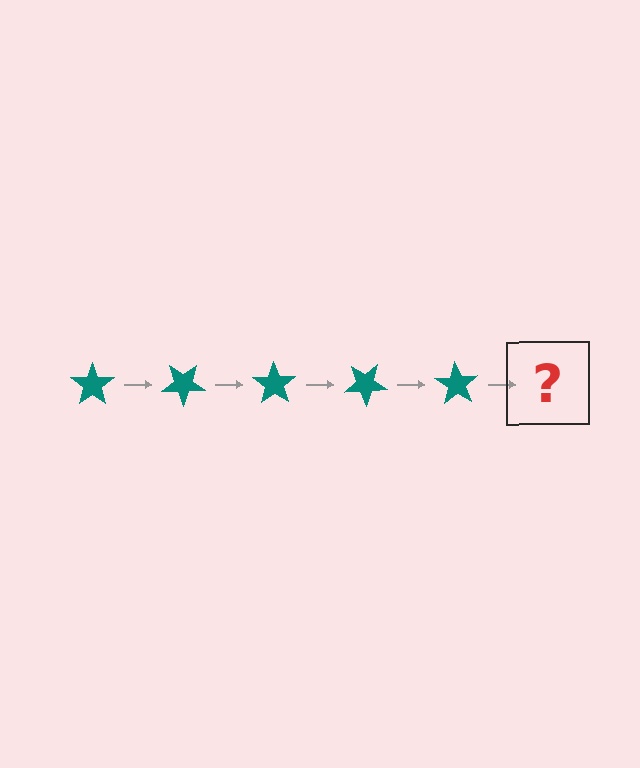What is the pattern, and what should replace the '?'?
The pattern is that the star rotates 35 degrees each step. The '?' should be a teal star rotated 175 degrees.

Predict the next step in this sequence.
The next step is a teal star rotated 175 degrees.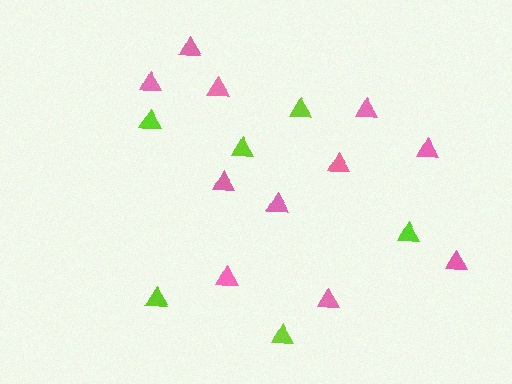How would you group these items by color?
There are 2 groups: one group of pink triangles (11) and one group of lime triangles (6).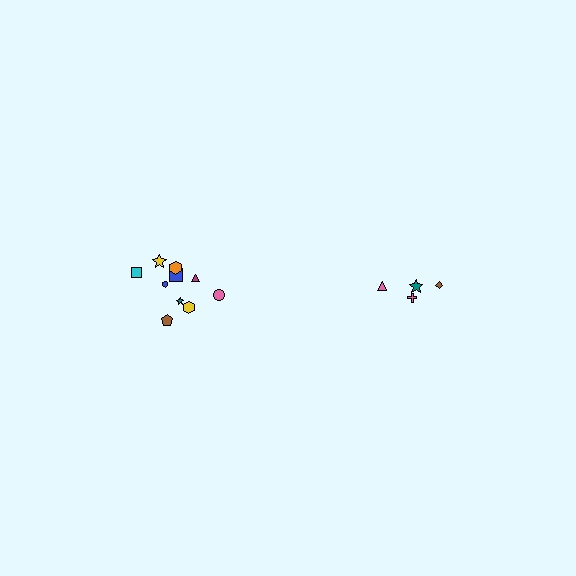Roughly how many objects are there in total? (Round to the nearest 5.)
Roughly 15 objects in total.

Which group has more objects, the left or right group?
The left group.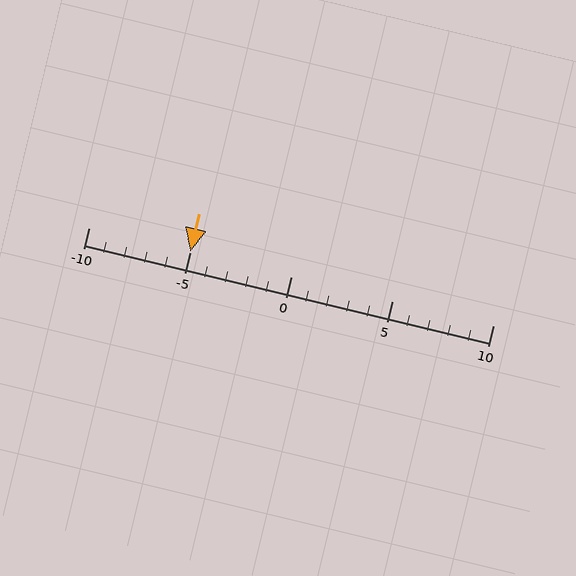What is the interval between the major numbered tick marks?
The major tick marks are spaced 5 units apart.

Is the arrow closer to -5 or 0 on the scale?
The arrow is closer to -5.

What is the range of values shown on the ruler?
The ruler shows values from -10 to 10.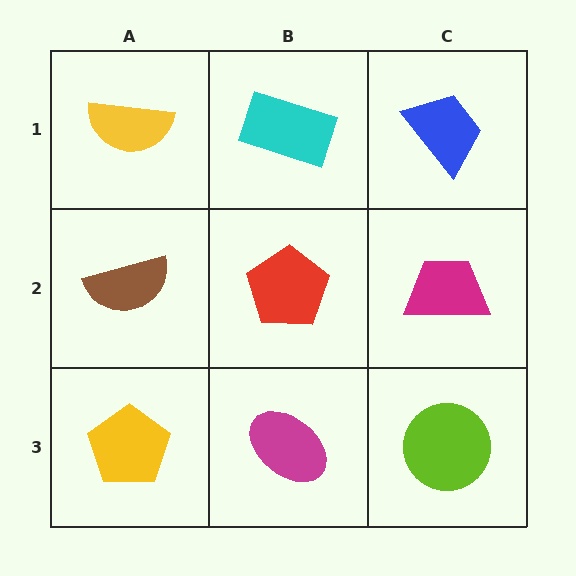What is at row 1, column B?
A cyan rectangle.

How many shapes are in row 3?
3 shapes.